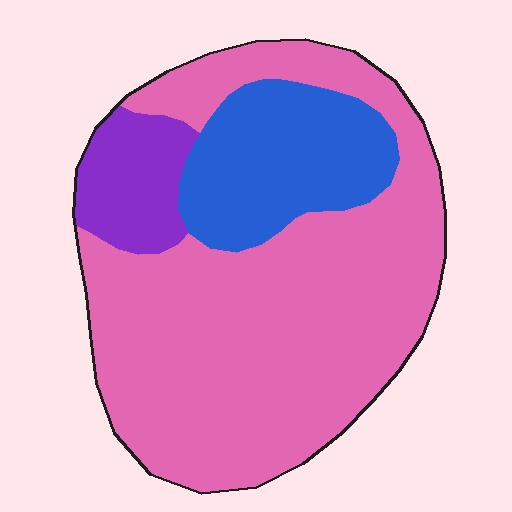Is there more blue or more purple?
Blue.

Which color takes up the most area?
Pink, at roughly 70%.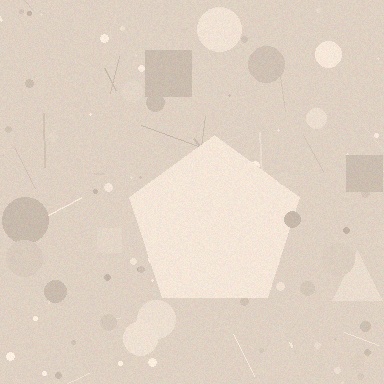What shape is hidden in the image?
A pentagon is hidden in the image.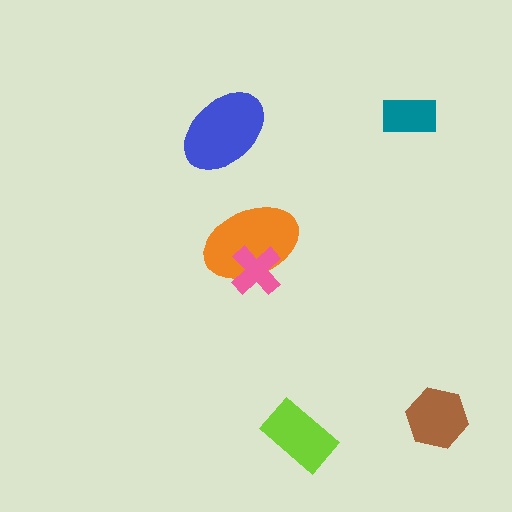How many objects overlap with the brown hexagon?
0 objects overlap with the brown hexagon.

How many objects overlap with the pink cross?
1 object overlaps with the pink cross.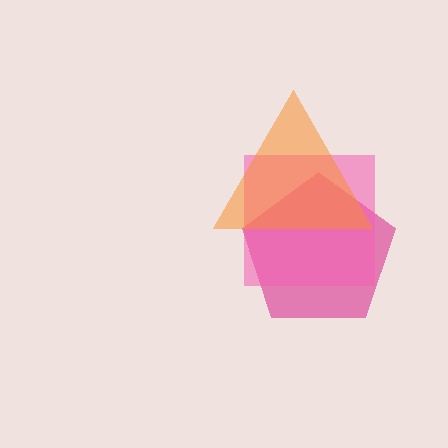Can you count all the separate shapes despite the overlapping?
Yes, there are 3 separate shapes.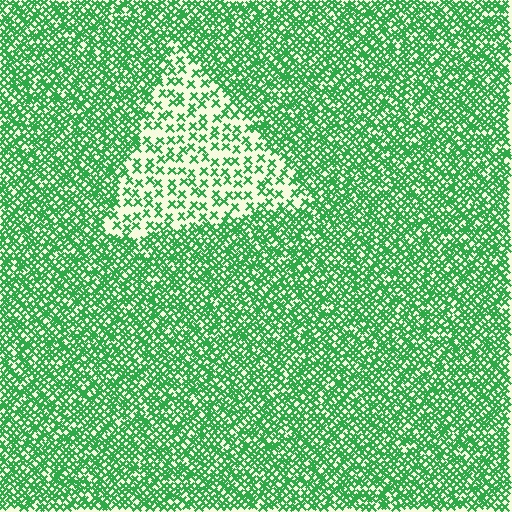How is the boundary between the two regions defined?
The boundary is defined by a change in element density (approximately 2.5x ratio). All elements are the same color, size, and shape.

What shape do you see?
I see a triangle.